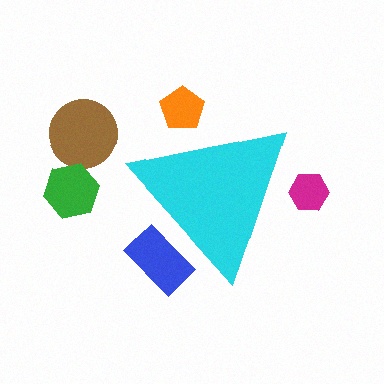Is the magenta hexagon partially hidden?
Yes, the magenta hexagon is partially hidden behind the cyan triangle.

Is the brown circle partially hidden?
No, the brown circle is fully visible.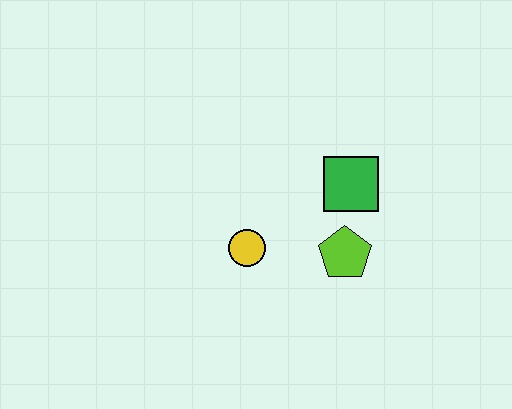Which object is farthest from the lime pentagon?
The yellow circle is farthest from the lime pentagon.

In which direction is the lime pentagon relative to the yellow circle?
The lime pentagon is to the right of the yellow circle.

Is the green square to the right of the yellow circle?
Yes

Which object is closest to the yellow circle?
The lime pentagon is closest to the yellow circle.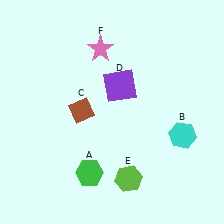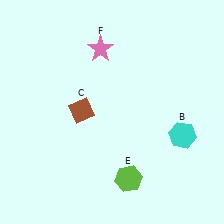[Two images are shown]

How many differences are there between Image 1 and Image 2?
There are 2 differences between the two images.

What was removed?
The purple square (D), the green hexagon (A) were removed in Image 2.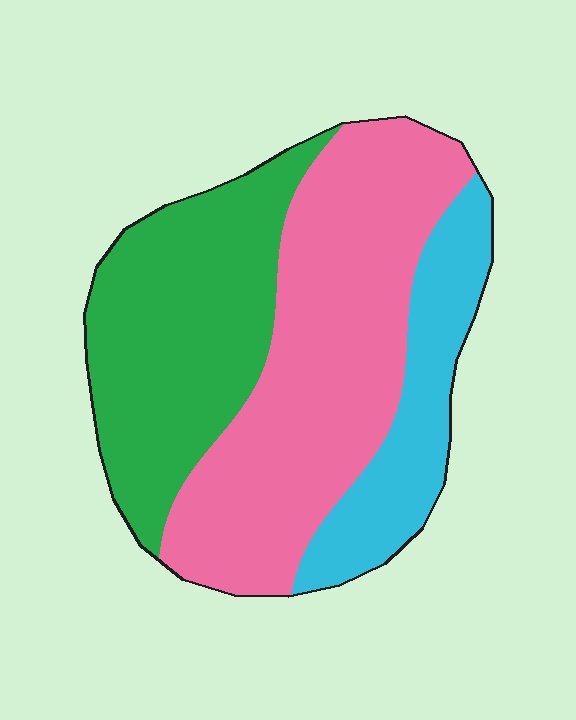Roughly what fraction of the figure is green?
Green covers about 35% of the figure.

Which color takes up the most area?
Pink, at roughly 45%.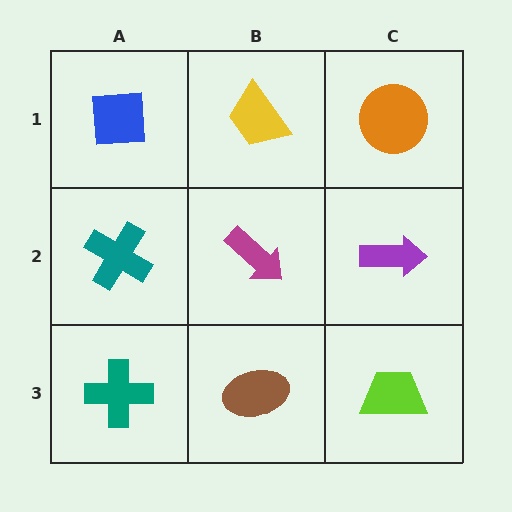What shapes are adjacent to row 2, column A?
A blue square (row 1, column A), a teal cross (row 3, column A), a magenta arrow (row 2, column B).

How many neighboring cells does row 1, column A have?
2.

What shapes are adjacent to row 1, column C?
A purple arrow (row 2, column C), a yellow trapezoid (row 1, column B).